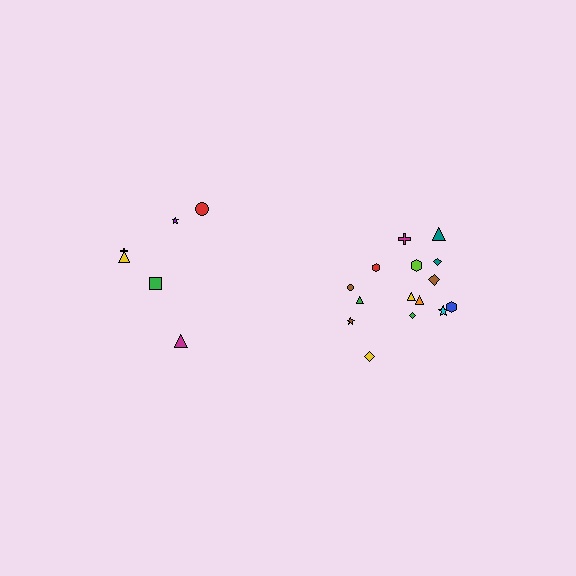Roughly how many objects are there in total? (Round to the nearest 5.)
Roughly 20 objects in total.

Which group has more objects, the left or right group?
The right group.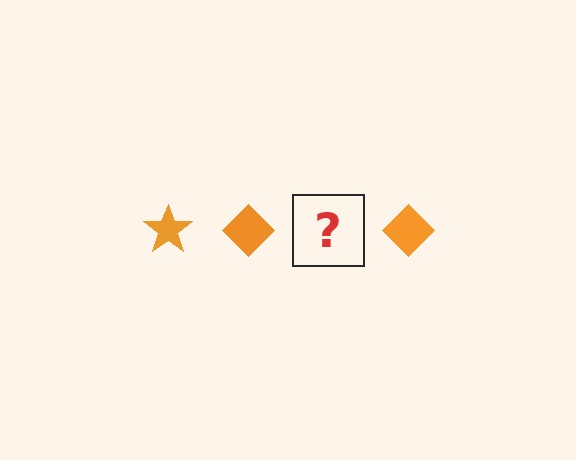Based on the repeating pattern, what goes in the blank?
The blank should be an orange star.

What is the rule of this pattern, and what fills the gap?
The rule is that the pattern cycles through star, diamond shapes in orange. The gap should be filled with an orange star.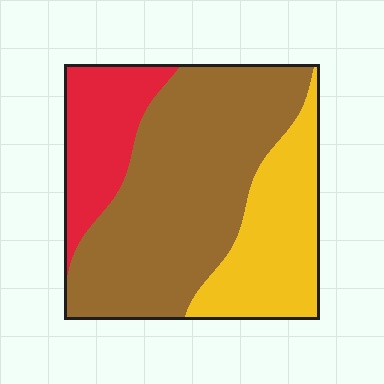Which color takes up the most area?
Brown, at roughly 55%.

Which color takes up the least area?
Red, at roughly 20%.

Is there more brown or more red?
Brown.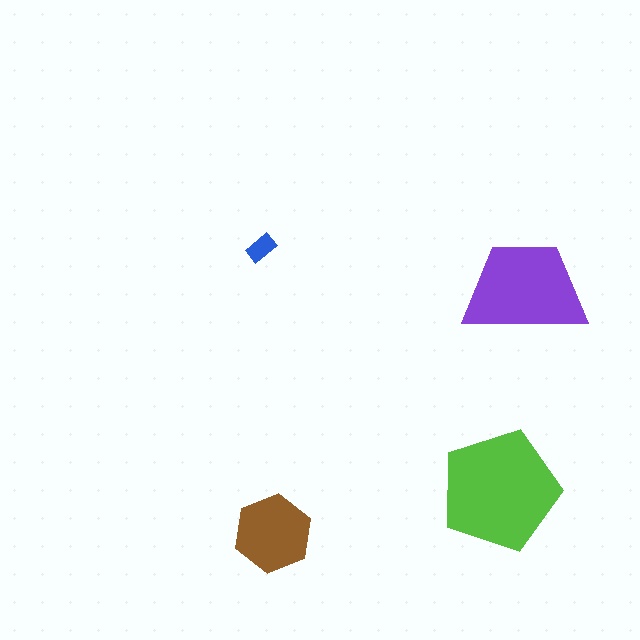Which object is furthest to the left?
The blue rectangle is leftmost.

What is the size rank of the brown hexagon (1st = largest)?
3rd.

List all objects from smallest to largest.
The blue rectangle, the brown hexagon, the purple trapezoid, the lime pentagon.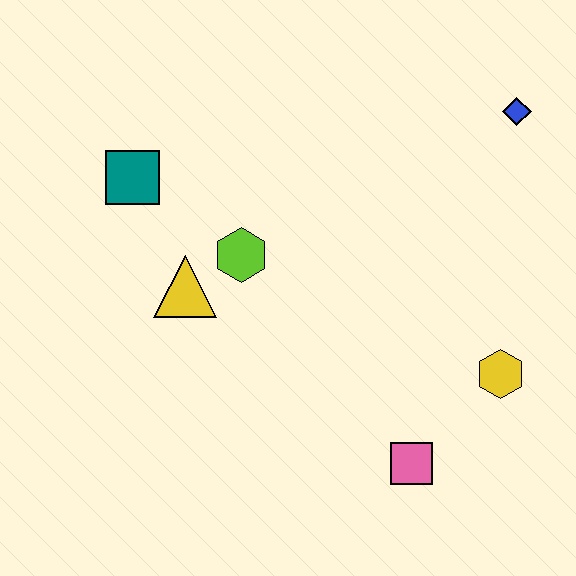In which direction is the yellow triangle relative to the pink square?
The yellow triangle is to the left of the pink square.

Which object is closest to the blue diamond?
The yellow hexagon is closest to the blue diamond.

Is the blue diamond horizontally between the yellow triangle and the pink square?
No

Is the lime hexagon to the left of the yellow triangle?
No